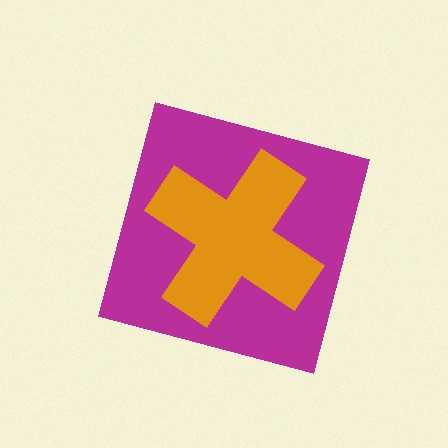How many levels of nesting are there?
2.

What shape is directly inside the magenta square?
The orange cross.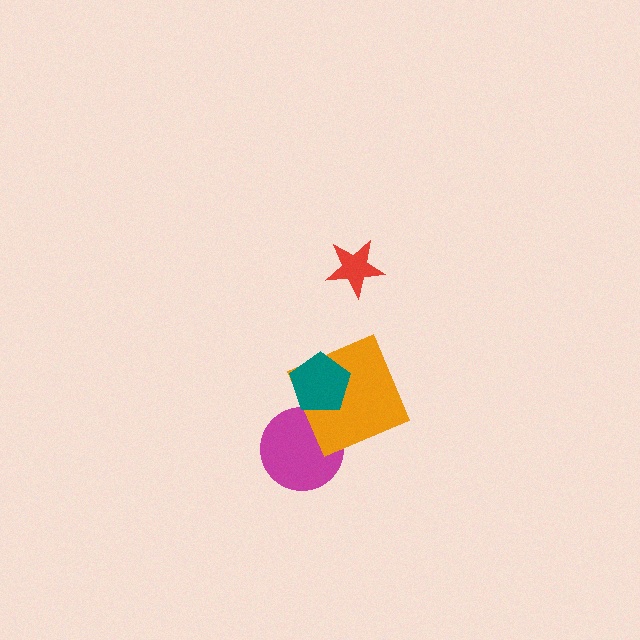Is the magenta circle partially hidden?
Yes, it is partially covered by another shape.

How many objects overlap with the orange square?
2 objects overlap with the orange square.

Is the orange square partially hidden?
Yes, it is partially covered by another shape.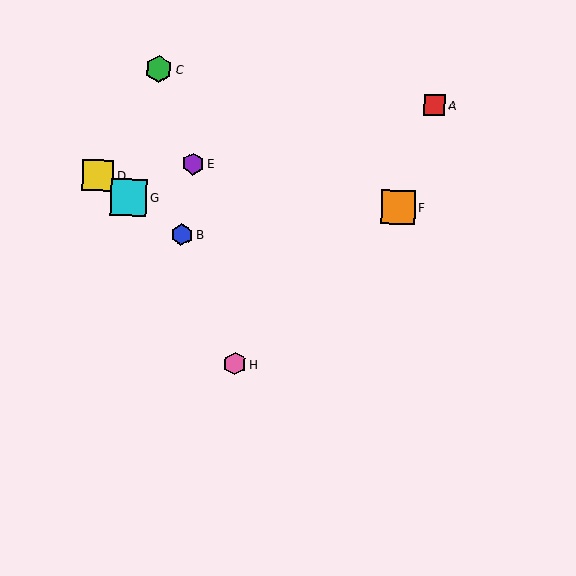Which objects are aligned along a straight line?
Objects B, D, G are aligned along a straight line.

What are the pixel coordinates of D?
Object D is at (98, 175).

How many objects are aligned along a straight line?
3 objects (B, D, G) are aligned along a straight line.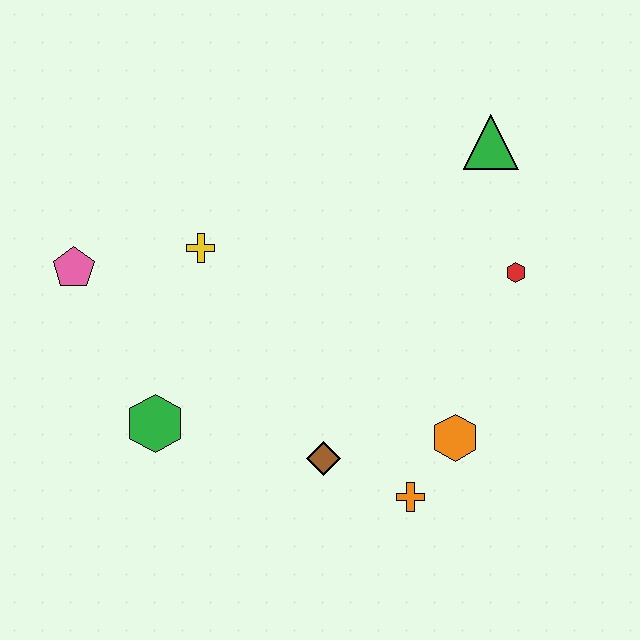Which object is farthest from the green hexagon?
The green triangle is farthest from the green hexagon.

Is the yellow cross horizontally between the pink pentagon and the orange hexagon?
Yes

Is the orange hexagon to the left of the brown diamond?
No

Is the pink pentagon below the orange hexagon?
No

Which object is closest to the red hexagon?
The green triangle is closest to the red hexagon.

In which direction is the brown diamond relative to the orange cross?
The brown diamond is to the left of the orange cross.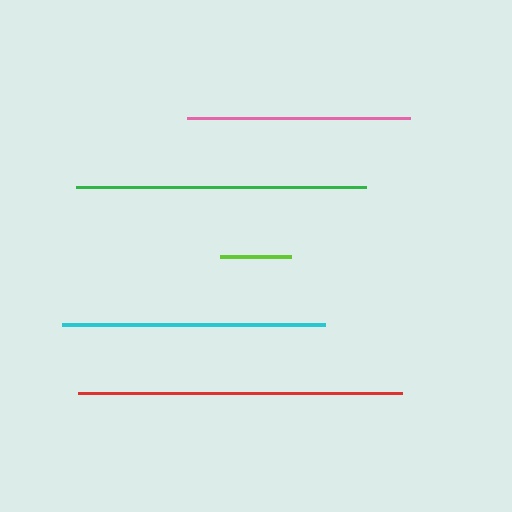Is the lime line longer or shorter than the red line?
The red line is longer than the lime line.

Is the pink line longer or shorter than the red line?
The red line is longer than the pink line.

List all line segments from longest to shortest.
From longest to shortest: red, green, cyan, pink, lime.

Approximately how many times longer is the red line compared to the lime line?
The red line is approximately 4.6 times the length of the lime line.